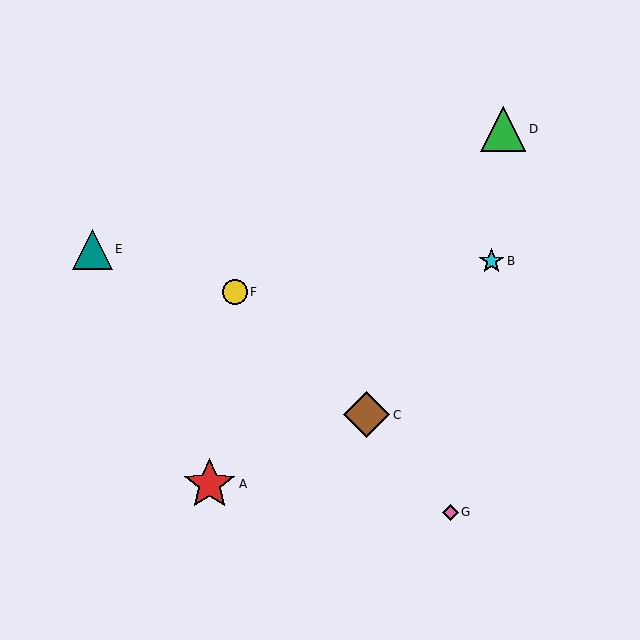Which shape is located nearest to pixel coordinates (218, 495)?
The red star (labeled A) at (210, 484) is nearest to that location.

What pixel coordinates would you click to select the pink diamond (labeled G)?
Click at (450, 512) to select the pink diamond G.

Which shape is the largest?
The red star (labeled A) is the largest.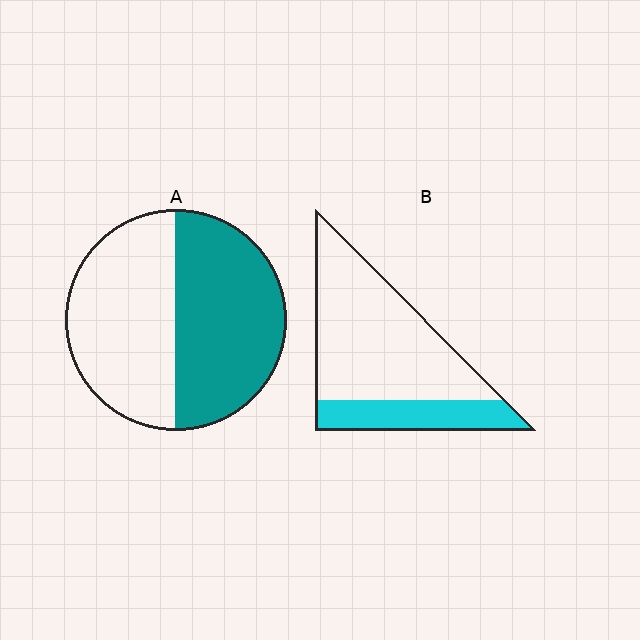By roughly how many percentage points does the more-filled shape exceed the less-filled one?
By roughly 25 percentage points (A over B).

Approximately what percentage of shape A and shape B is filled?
A is approximately 50% and B is approximately 25%.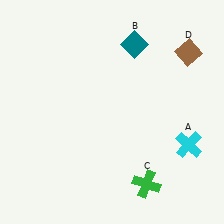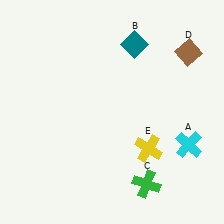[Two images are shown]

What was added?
A yellow cross (E) was added in Image 2.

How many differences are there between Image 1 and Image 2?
There is 1 difference between the two images.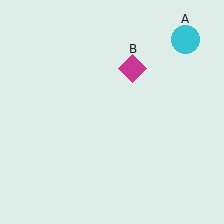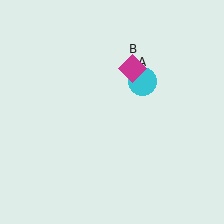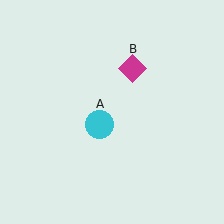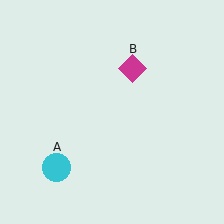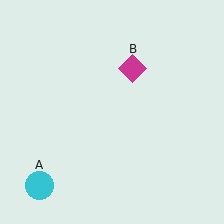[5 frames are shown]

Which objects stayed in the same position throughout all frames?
Magenta diamond (object B) remained stationary.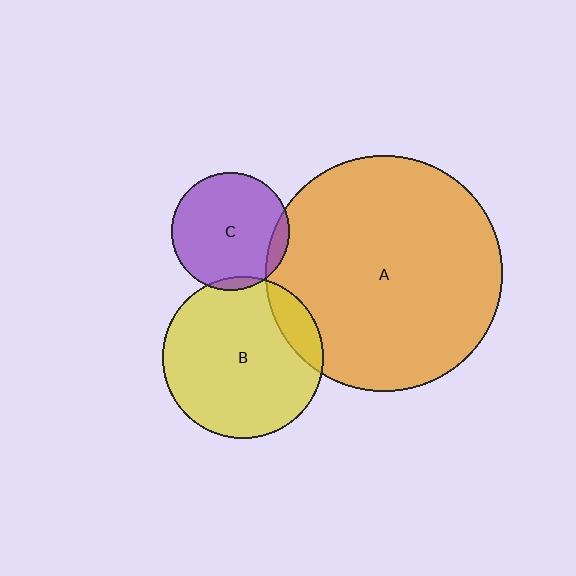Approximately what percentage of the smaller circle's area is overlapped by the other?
Approximately 10%.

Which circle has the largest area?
Circle A (orange).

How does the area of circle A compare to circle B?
Approximately 2.1 times.